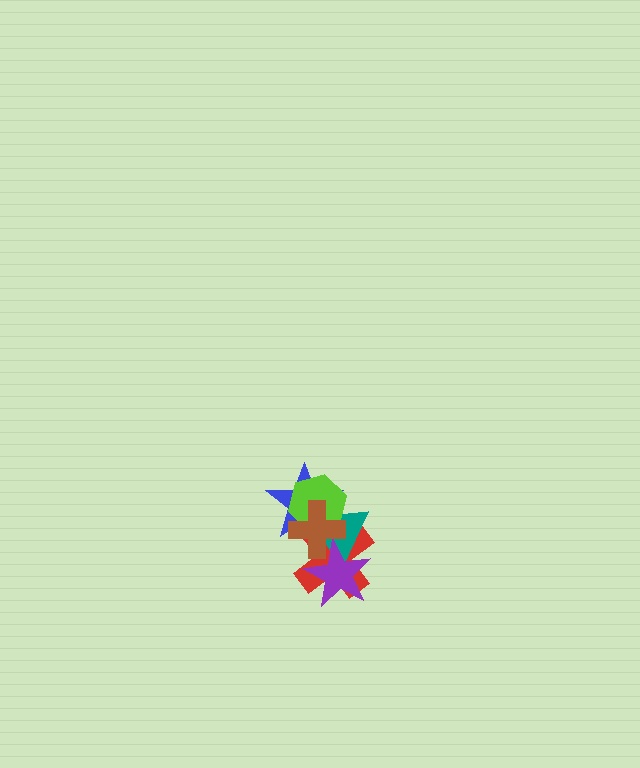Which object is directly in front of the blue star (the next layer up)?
The lime hexagon is directly in front of the blue star.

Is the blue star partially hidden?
Yes, it is partially covered by another shape.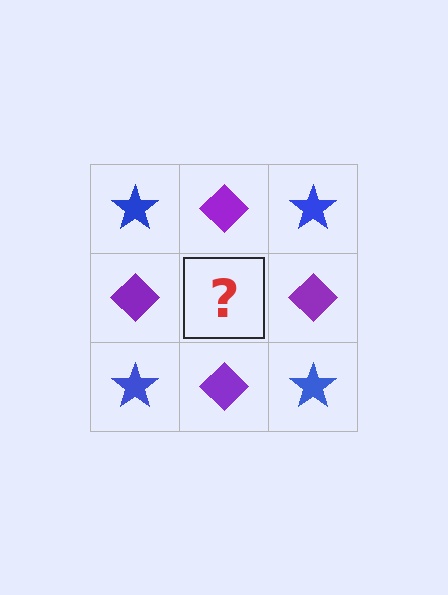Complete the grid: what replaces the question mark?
The question mark should be replaced with a blue star.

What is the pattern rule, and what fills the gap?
The rule is that it alternates blue star and purple diamond in a checkerboard pattern. The gap should be filled with a blue star.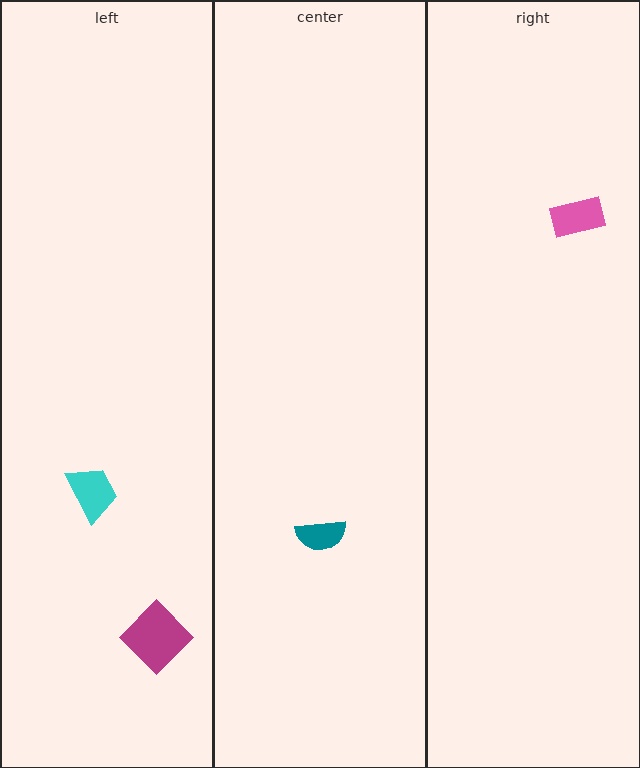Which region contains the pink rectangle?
The right region.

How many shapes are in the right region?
1.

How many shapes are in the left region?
2.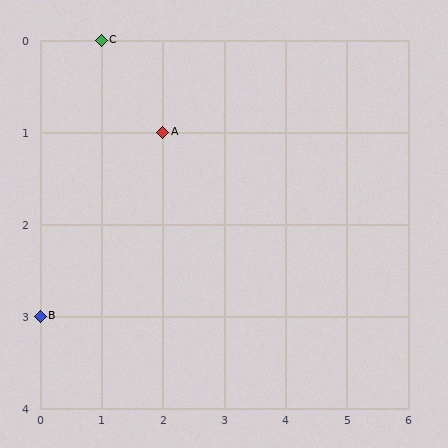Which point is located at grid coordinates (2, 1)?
Point A is at (2, 1).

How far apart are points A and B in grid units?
Points A and B are 2 columns and 2 rows apart (about 2.8 grid units diagonally).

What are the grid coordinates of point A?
Point A is at grid coordinates (2, 1).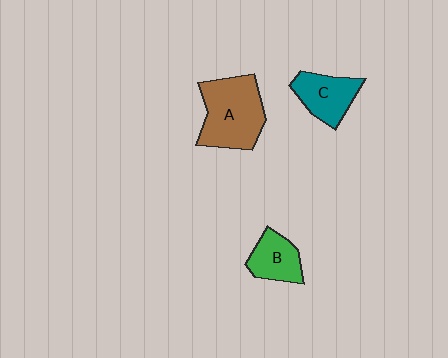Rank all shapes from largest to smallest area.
From largest to smallest: A (brown), C (teal), B (green).